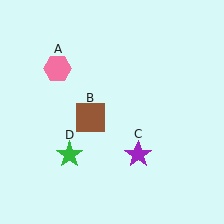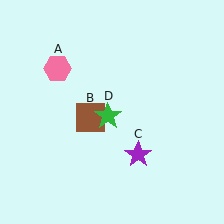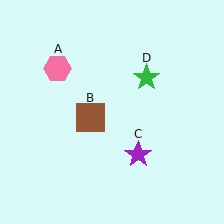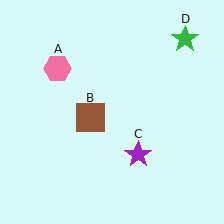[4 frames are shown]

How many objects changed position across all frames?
1 object changed position: green star (object D).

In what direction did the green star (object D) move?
The green star (object D) moved up and to the right.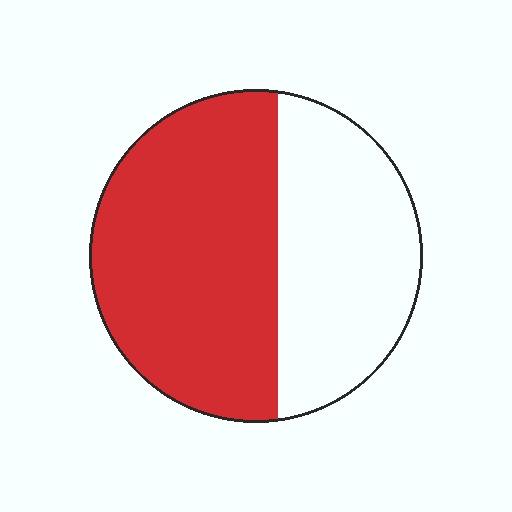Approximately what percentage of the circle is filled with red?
Approximately 60%.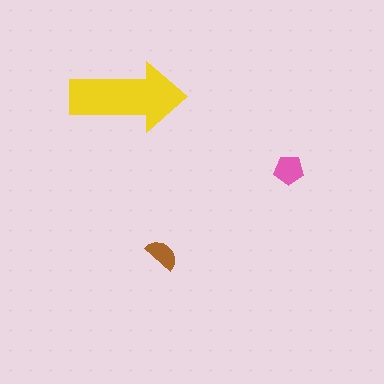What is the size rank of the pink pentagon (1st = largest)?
2nd.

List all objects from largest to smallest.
The yellow arrow, the pink pentagon, the brown semicircle.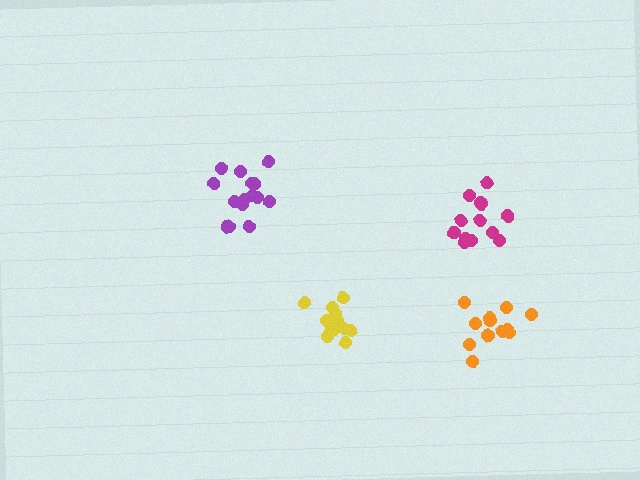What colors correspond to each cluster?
The clusters are colored: magenta, purple, yellow, orange.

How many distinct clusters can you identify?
There are 4 distinct clusters.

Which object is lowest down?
The orange cluster is bottommost.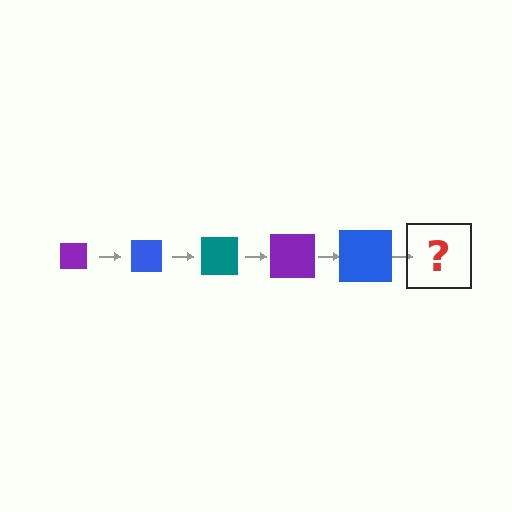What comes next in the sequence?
The next element should be a teal square, larger than the previous one.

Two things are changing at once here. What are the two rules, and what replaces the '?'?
The two rules are that the square grows larger each step and the color cycles through purple, blue, and teal. The '?' should be a teal square, larger than the previous one.